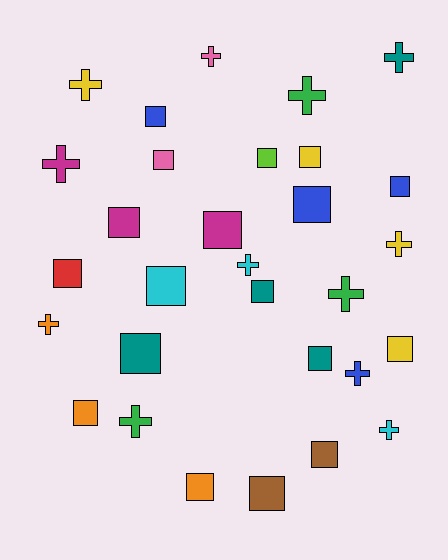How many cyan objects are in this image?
There are 3 cyan objects.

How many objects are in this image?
There are 30 objects.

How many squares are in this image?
There are 18 squares.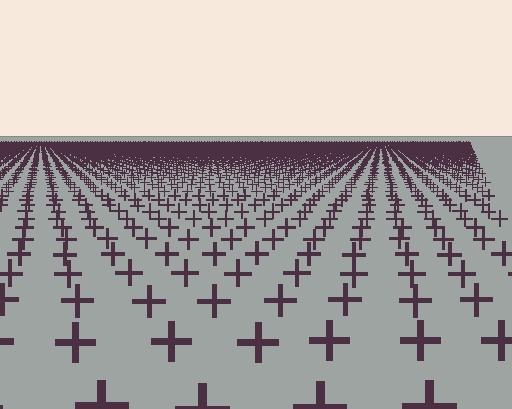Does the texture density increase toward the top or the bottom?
Density increases toward the top.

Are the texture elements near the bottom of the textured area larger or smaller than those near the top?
Larger. Near the bottom, elements are closer to the viewer and appear at a bigger on-screen size.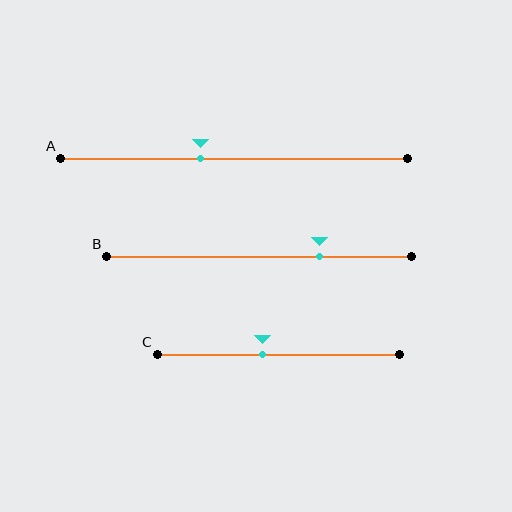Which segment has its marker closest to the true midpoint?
Segment C has its marker closest to the true midpoint.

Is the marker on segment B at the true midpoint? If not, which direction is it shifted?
No, the marker on segment B is shifted to the right by about 20% of the segment length.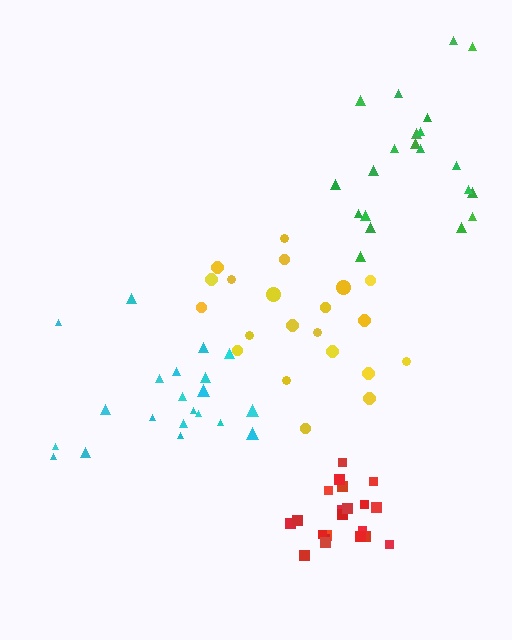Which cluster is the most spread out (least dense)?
Green.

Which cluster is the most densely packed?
Red.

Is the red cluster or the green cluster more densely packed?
Red.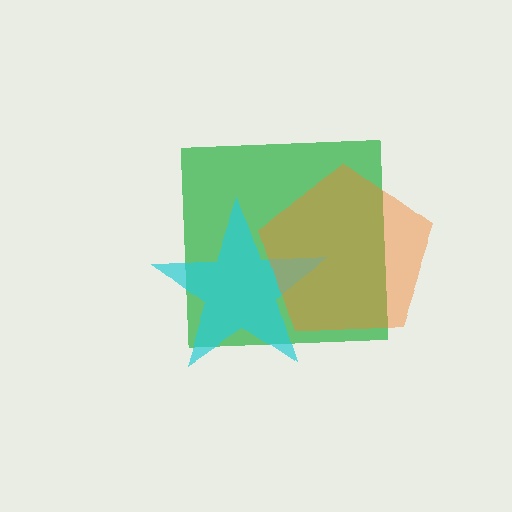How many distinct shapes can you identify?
There are 3 distinct shapes: a green square, a cyan star, an orange pentagon.